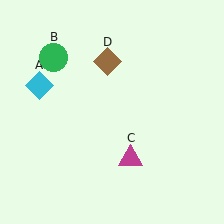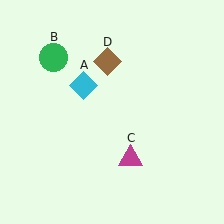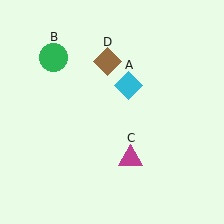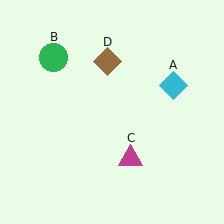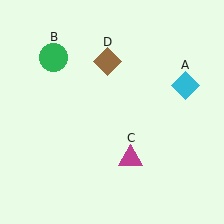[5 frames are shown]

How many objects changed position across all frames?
1 object changed position: cyan diamond (object A).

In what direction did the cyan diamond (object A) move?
The cyan diamond (object A) moved right.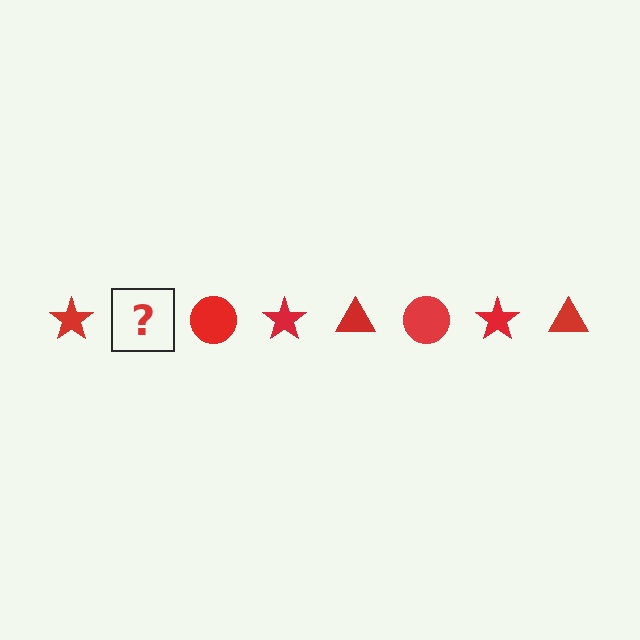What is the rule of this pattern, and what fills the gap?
The rule is that the pattern cycles through star, triangle, circle shapes in red. The gap should be filled with a red triangle.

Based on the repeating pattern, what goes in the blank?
The blank should be a red triangle.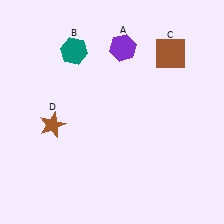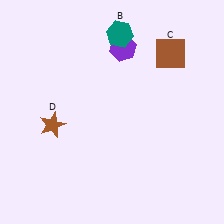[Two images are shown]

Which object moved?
The teal hexagon (B) moved right.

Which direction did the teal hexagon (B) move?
The teal hexagon (B) moved right.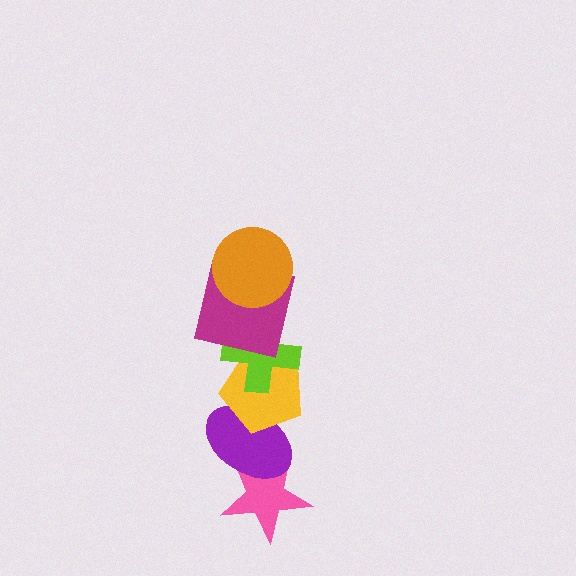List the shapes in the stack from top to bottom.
From top to bottom: the orange circle, the magenta square, the lime cross, the yellow pentagon, the purple ellipse, the pink star.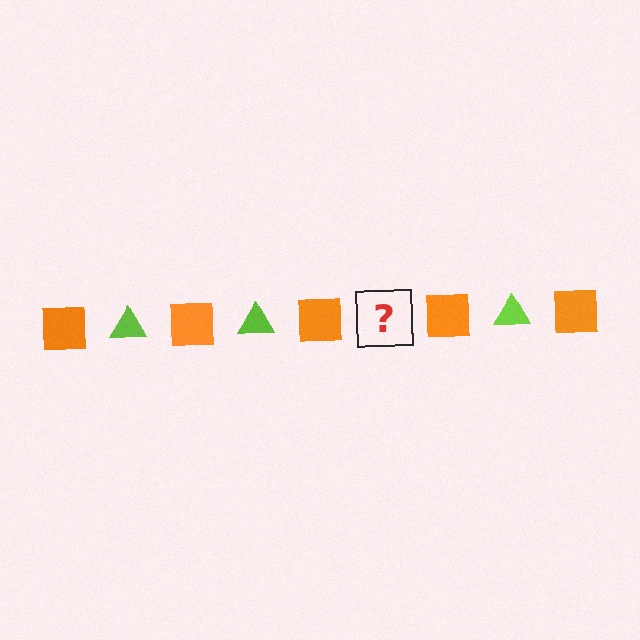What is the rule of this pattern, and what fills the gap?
The rule is that the pattern alternates between orange square and lime triangle. The gap should be filled with a lime triangle.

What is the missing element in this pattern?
The missing element is a lime triangle.